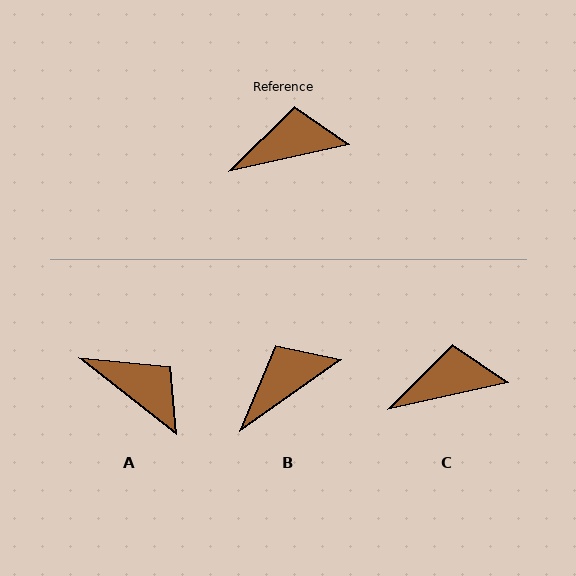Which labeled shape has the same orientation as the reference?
C.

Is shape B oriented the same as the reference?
No, it is off by about 23 degrees.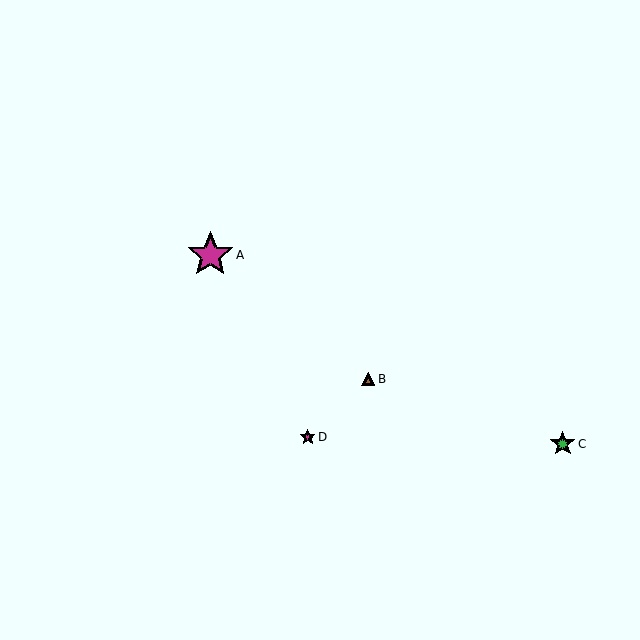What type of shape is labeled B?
Shape B is a brown triangle.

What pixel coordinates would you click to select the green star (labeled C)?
Click at (563, 444) to select the green star C.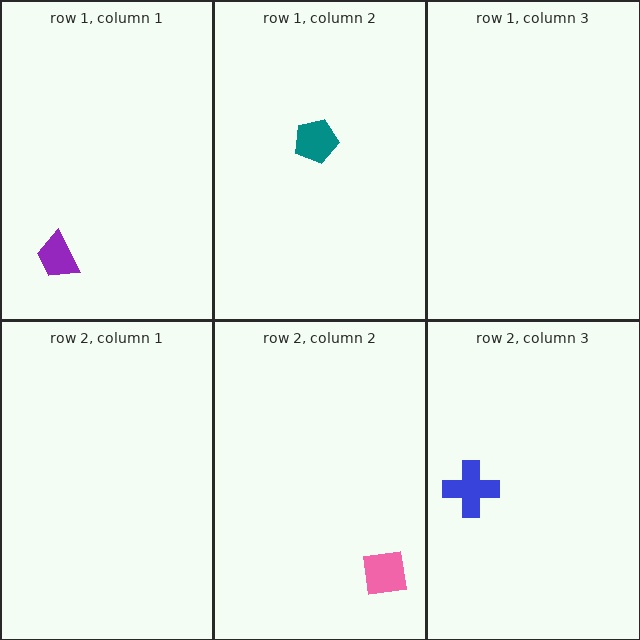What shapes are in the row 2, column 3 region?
The blue cross.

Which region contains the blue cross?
The row 2, column 3 region.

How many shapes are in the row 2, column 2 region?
1.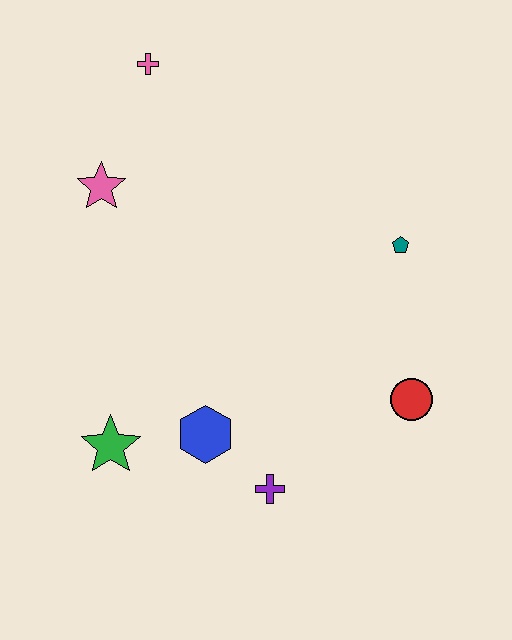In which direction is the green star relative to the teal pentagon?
The green star is to the left of the teal pentagon.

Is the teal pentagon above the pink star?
No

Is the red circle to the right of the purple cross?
Yes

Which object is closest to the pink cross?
The pink star is closest to the pink cross.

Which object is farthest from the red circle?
The pink cross is farthest from the red circle.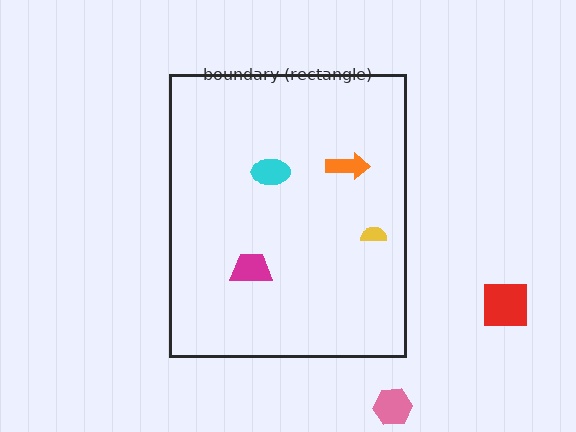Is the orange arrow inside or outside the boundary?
Inside.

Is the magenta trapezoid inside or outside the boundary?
Inside.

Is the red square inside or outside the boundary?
Outside.